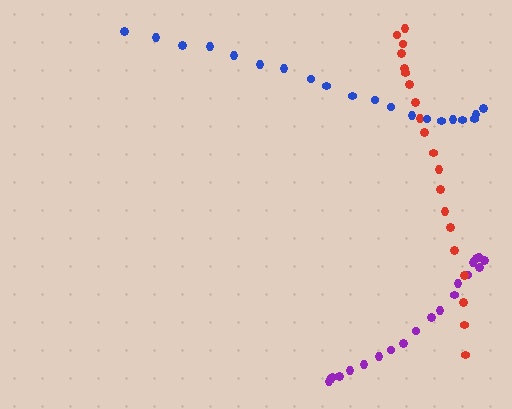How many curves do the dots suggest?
There are 3 distinct paths.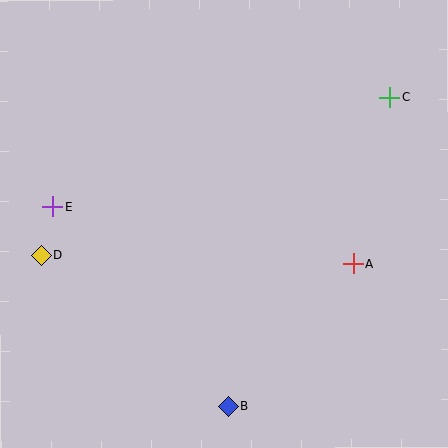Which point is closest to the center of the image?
Point A at (353, 264) is closest to the center.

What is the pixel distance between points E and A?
The distance between E and A is 306 pixels.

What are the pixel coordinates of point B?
Point B is at (228, 406).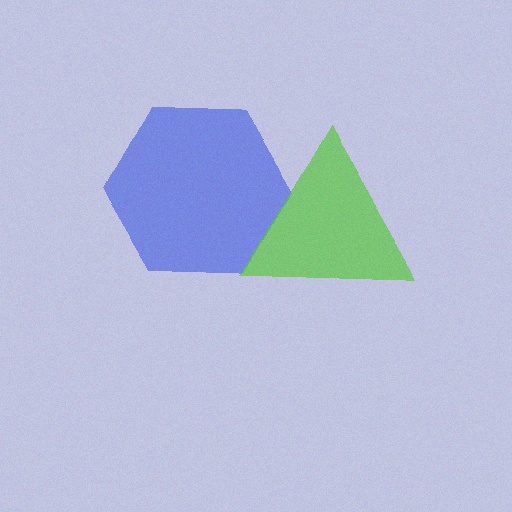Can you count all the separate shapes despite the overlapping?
Yes, there are 2 separate shapes.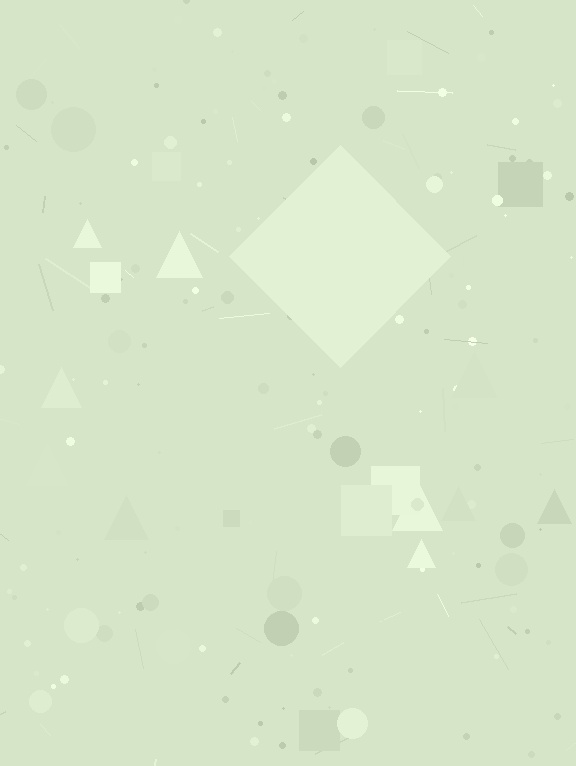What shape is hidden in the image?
A diamond is hidden in the image.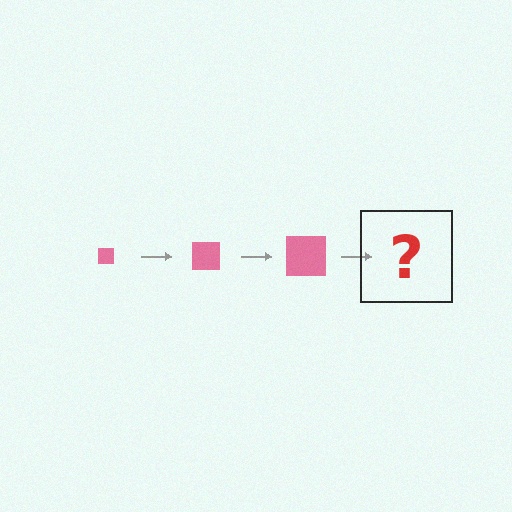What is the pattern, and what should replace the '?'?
The pattern is that the square gets progressively larger each step. The '?' should be a pink square, larger than the previous one.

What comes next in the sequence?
The next element should be a pink square, larger than the previous one.